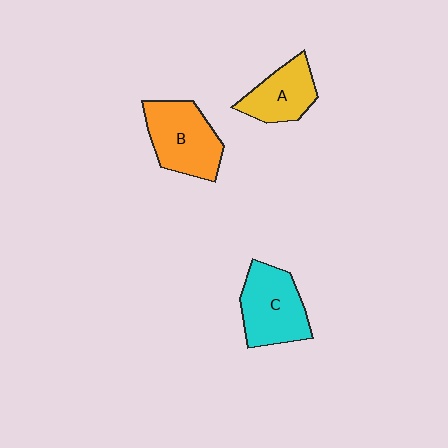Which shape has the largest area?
Shape B (orange).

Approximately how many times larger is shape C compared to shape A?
Approximately 1.3 times.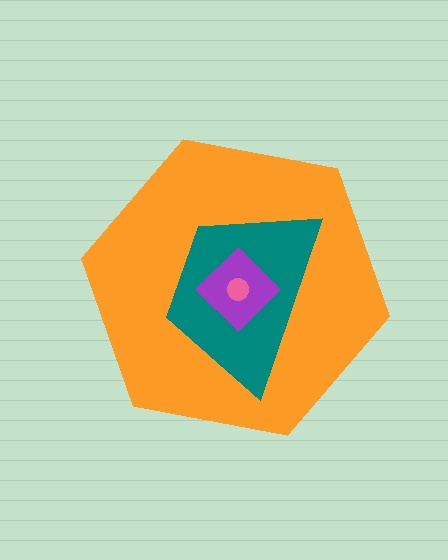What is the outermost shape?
The orange hexagon.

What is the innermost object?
The pink circle.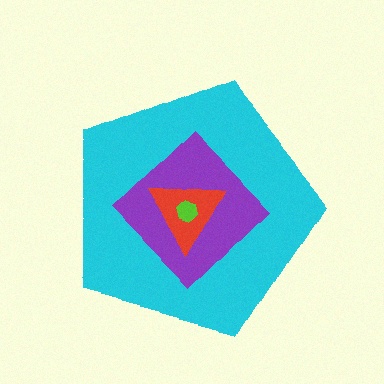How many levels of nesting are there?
4.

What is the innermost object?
The lime hexagon.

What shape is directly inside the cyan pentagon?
The purple diamond.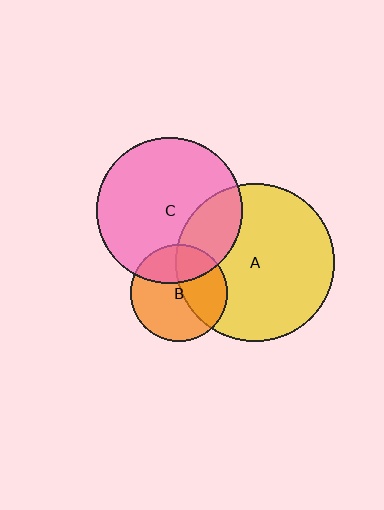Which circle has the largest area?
Circle A (yellow).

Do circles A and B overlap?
Yes.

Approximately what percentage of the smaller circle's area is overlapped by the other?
Approximately 40%.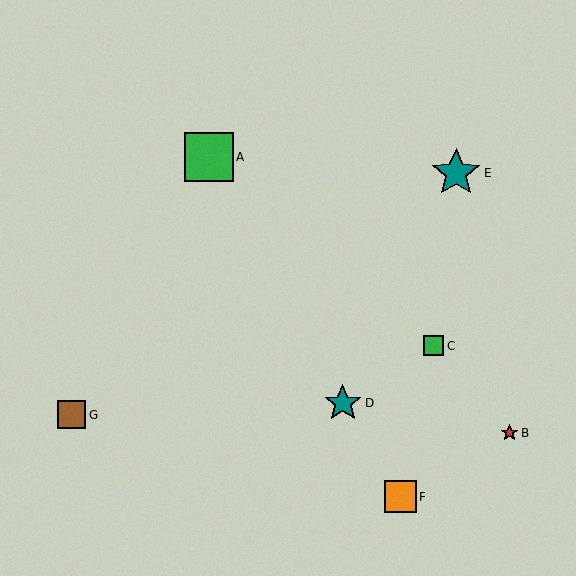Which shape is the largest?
The teal star (labeled E) is the largest.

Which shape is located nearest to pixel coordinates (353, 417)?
The teal star (labeled D) at (343, 403) is nearest to that location.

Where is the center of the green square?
The center of the green square is at (434, 346).